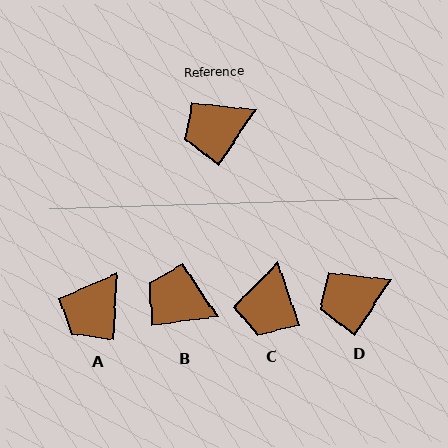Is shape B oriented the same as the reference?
No, it is off by about 49 degrees.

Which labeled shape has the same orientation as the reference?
D.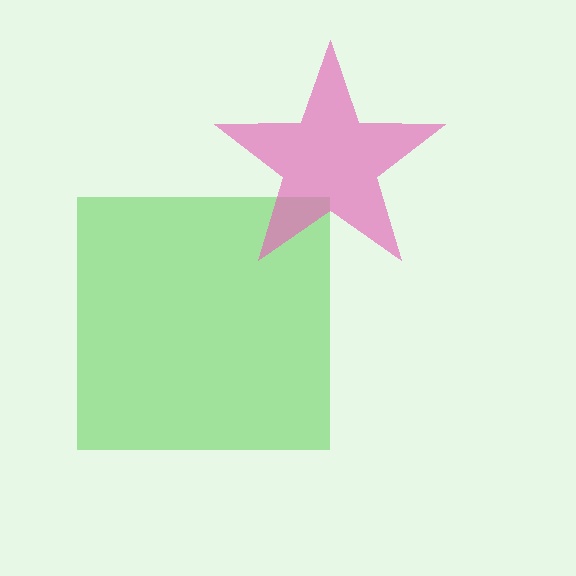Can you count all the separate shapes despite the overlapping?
Yes, there are 2 separate shapes.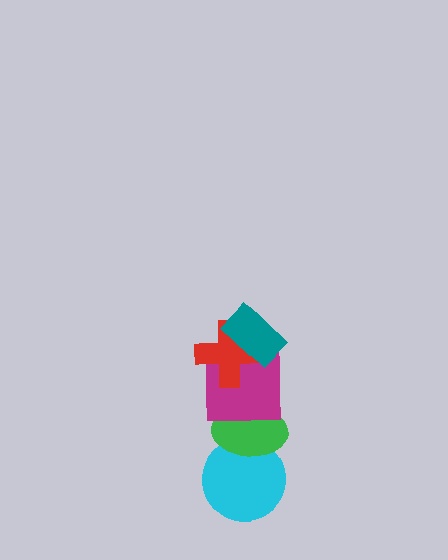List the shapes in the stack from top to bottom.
From top to bottom: the teal rectangle, the red cross, the magenta square, the green ellipse, the cyan circle.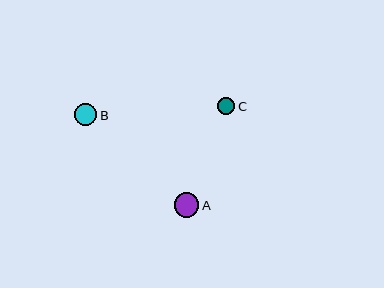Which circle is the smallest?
Circle C is the smallest with a size of approximately 17 pixels.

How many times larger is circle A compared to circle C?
Circle A is approximately 1.4 times the size of circle C.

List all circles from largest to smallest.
From largest to smallest: A, B, C.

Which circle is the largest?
Circle A is the largest with a size of approximately 24 pixels.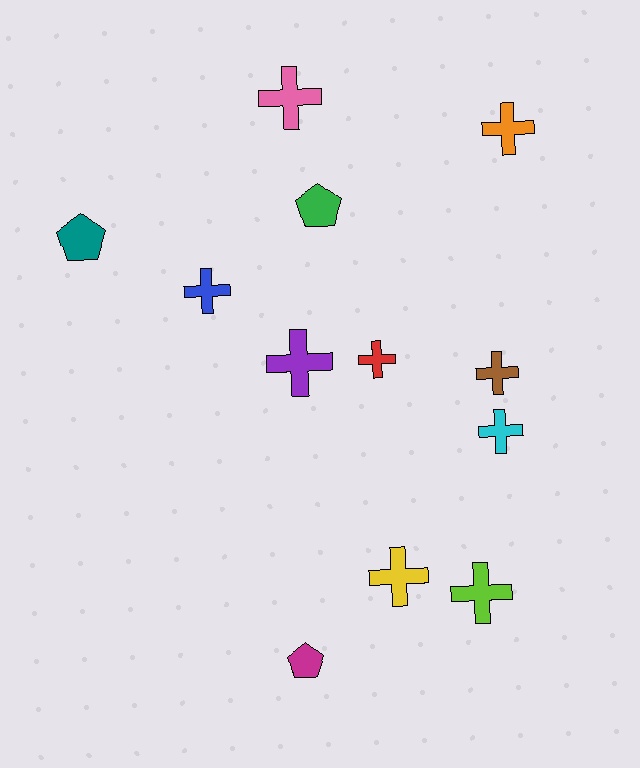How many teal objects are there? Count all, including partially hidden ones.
There is 1 teal object.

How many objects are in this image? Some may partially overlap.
There are 12 objects.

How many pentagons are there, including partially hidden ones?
There are 3 pentagons.